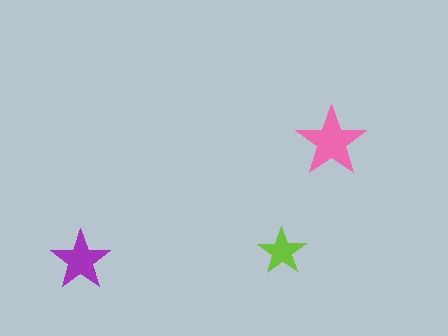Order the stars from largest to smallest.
the pink one, the purple one, the lime one.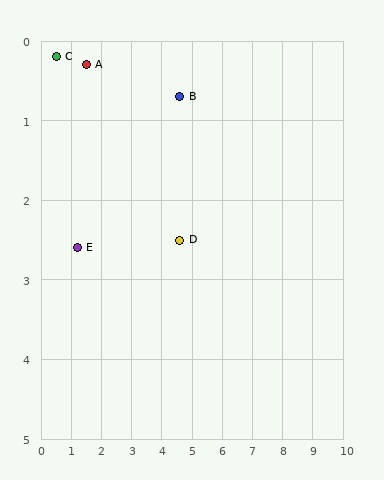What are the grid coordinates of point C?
Point C is at approximately (0.5, 0.2).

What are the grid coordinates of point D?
Point D is at approximately (4.6, 2.5).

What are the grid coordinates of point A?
Point A is at approximately (1.5, 0.3).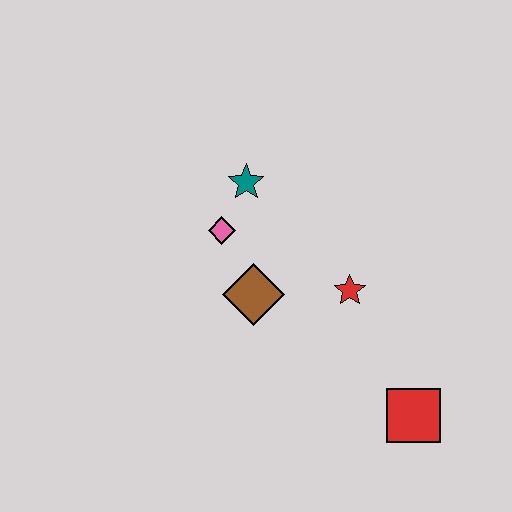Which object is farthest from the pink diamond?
The red square is farthest from the pink diamond.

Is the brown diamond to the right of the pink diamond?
Yes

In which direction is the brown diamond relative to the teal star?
The brown diamond is below the teal star.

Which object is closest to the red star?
The brown diamond is closest to the red star.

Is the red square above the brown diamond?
No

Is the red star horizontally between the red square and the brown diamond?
Yes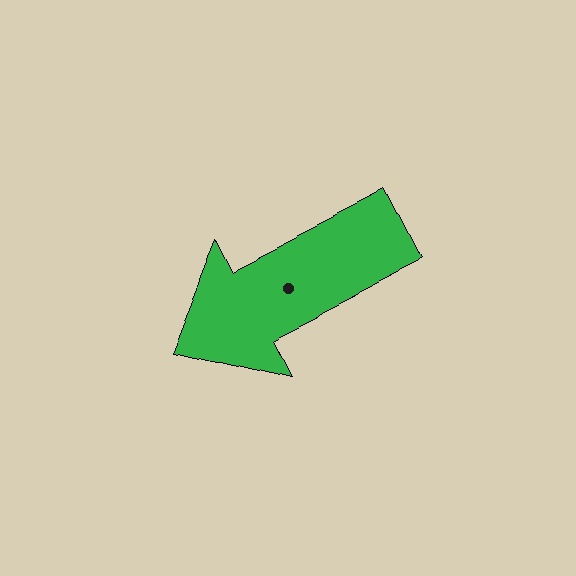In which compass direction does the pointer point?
Southwest.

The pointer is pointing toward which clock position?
Roughly 8 o'clock.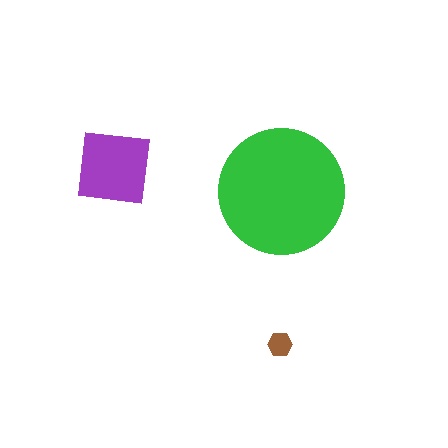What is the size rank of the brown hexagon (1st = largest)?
3rd.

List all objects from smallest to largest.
The brown hexagon, the purple square, the green circle.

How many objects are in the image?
There are 3 objects in the image.